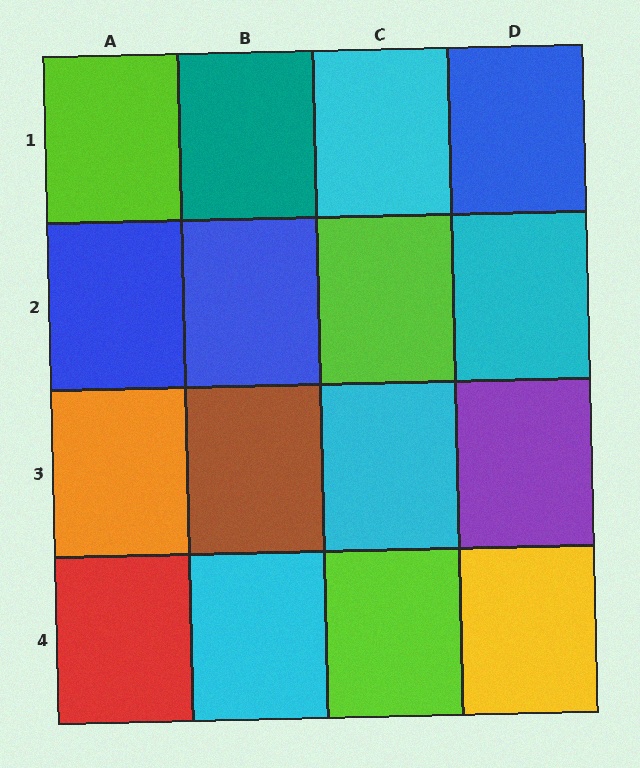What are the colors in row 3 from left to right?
Orange, brown, cyan, purple.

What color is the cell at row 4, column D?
Yellow.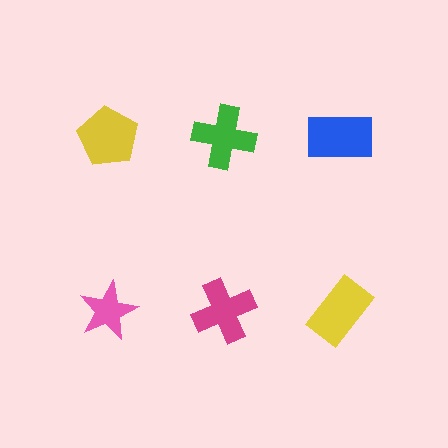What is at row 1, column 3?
A blue rectangle.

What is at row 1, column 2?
A green cross.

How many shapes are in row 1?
3 shapes.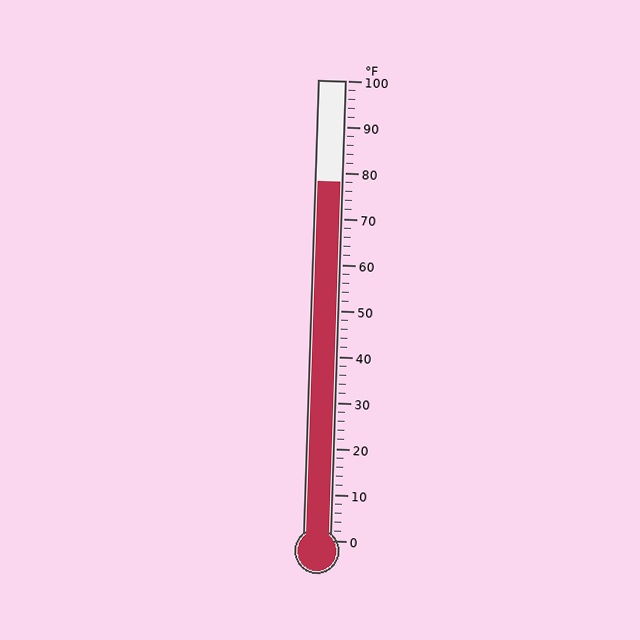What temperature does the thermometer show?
The thermometer shows approximately 78°F.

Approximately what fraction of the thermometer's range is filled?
The thermometer is filled to approximately 80% of its range.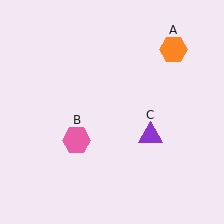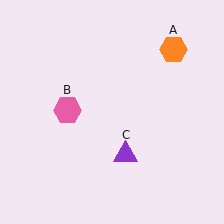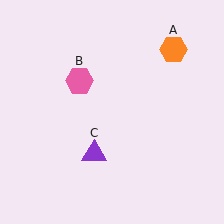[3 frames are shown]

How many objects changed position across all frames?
2 objects changed position: pink hexagon (object B), purple triangle (object C).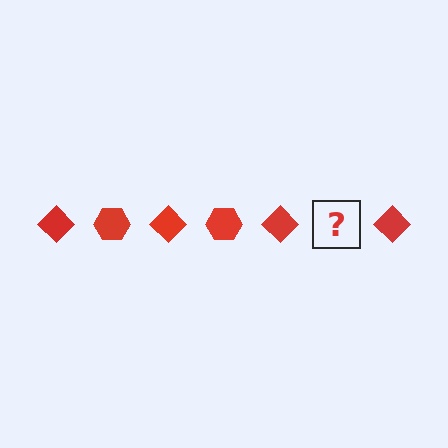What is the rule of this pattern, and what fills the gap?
The rule is that the pattern cycles through diamond, hexagon shapes in red. The gap should be filled with a red hexagon.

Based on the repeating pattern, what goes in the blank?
The blank should be a red hexagon.